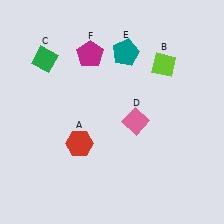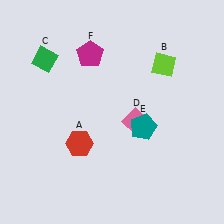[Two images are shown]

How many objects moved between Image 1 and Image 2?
1 object moved between the two images.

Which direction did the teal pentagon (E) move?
The teal pentagon (E) moved down.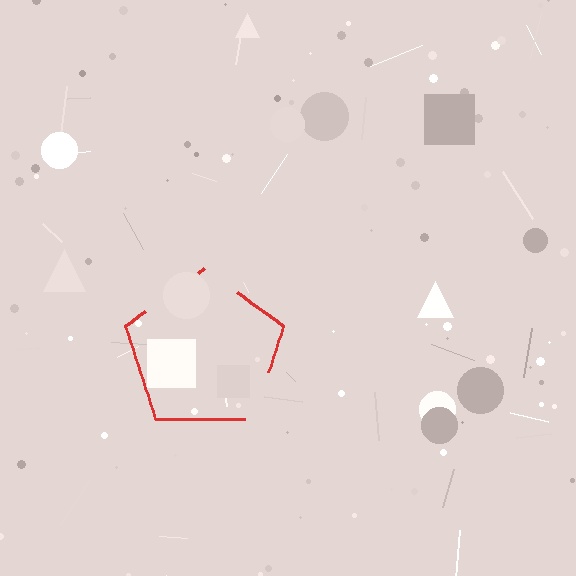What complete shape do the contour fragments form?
The contour fragments form a pentagon.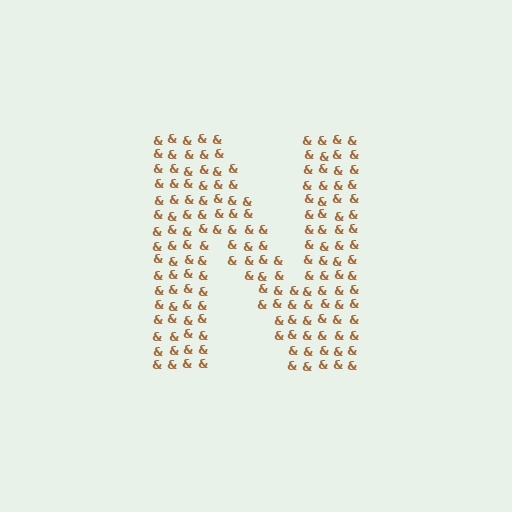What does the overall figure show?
The overall figure shows the letter N.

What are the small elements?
The small elements are ampersands.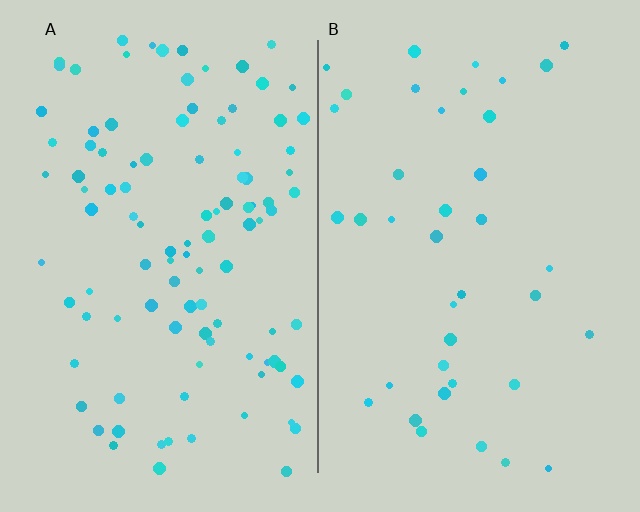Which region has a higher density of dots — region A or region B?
A (the left).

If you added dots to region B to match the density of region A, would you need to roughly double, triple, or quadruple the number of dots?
Approximately triple.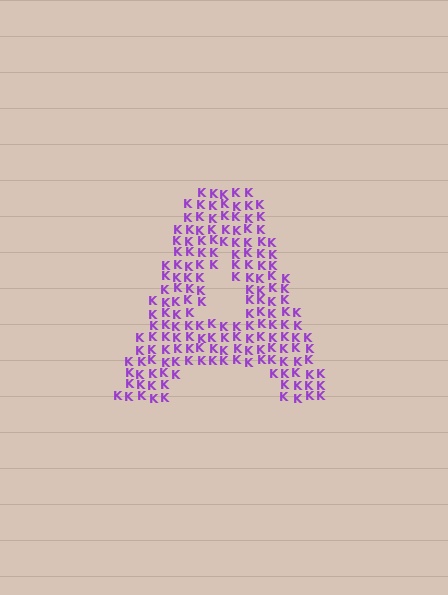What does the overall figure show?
The overall figure shows the letter A.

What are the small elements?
The small elements are letter K's.